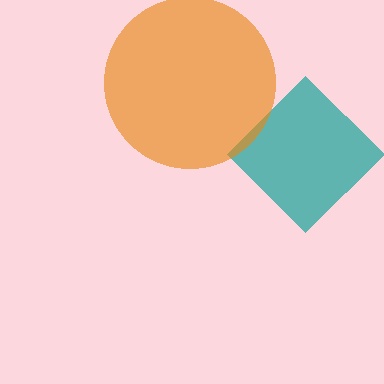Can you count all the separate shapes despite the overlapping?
Yes, there are 2 separate shapes.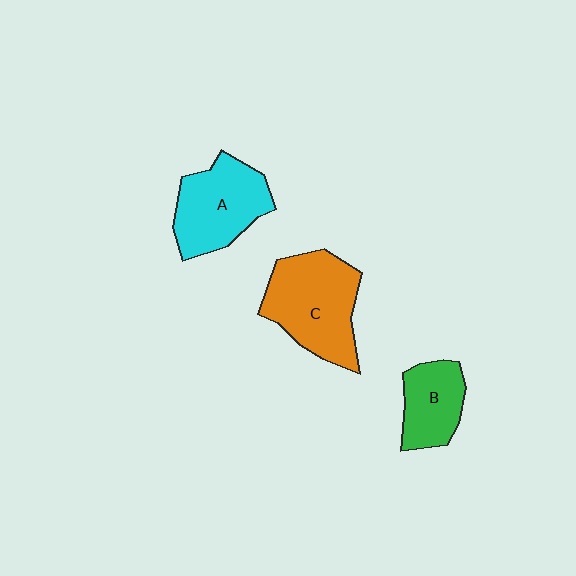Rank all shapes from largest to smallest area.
From largest to smallest: C (orange), A (cyan), B (green).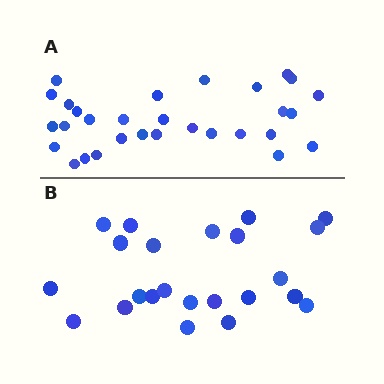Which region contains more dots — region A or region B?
Region A (the top region) has more dots.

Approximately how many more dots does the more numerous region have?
Region A has roughly 8 or so more dots than region B.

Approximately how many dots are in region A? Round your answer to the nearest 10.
About 30 dots.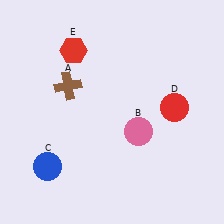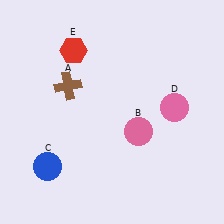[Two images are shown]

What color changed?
The circle (D) changed from red in Image 1 to pink in Image 2.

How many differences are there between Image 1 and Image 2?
There is 1 difference between the two images.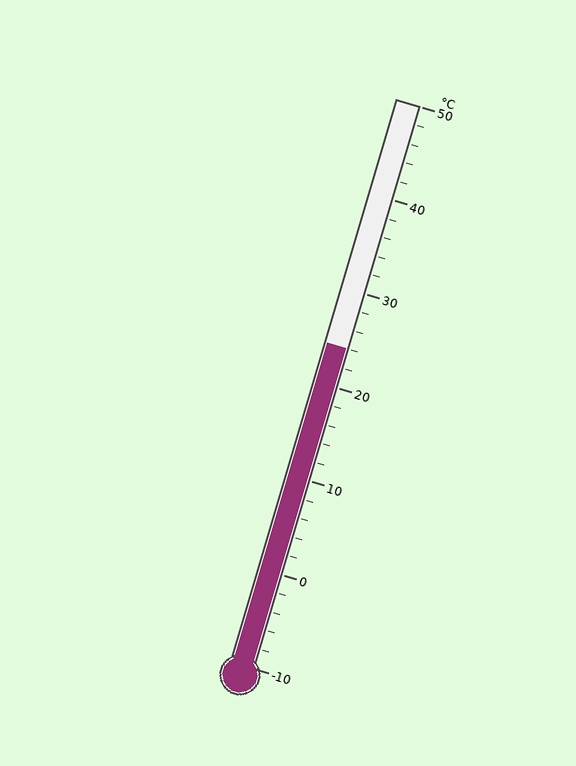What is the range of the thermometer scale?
The thermometer scale ranges from -10°C to 50°C.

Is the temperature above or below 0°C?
The temperature is above 0°C.